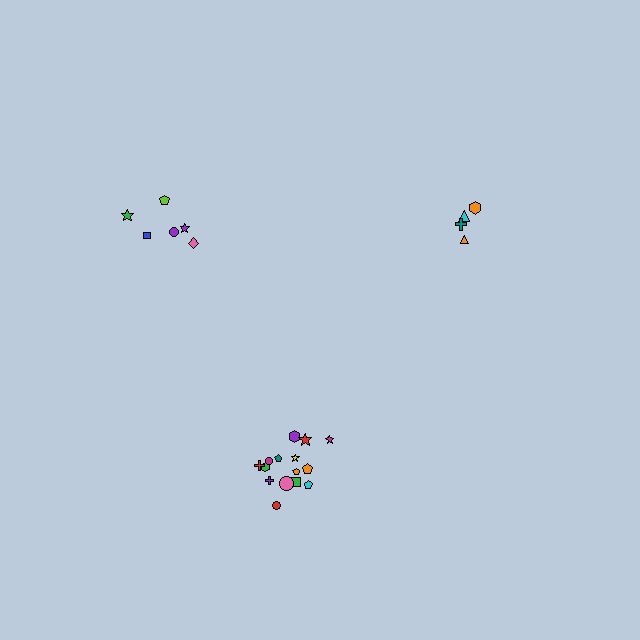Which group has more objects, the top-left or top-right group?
The top-left group.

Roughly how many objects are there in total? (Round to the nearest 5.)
Roughly 25 objects in total.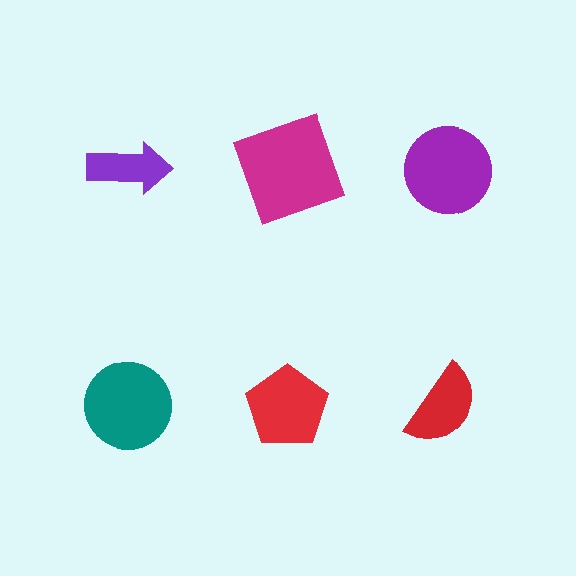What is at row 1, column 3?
A purple circle.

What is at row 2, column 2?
A red pentagon.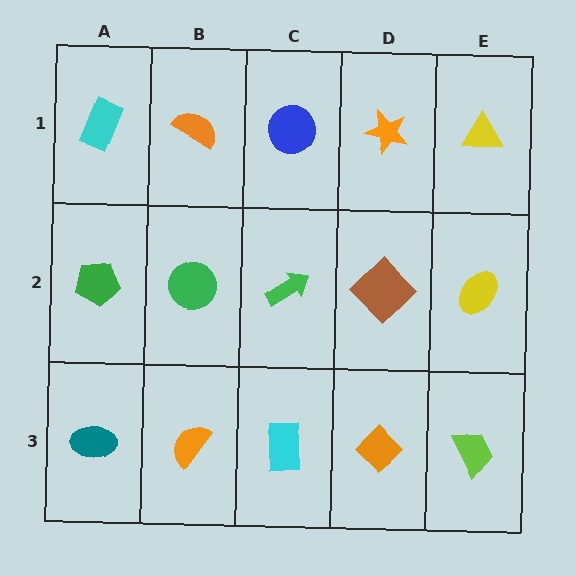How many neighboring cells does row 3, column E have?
2.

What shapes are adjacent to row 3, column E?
A yellow ellipse (row 2, column E), an orange diamond (row 3, column D).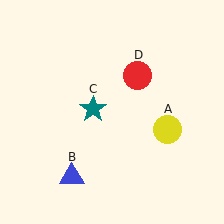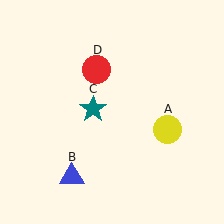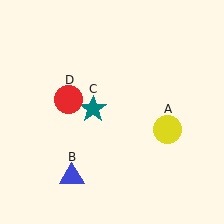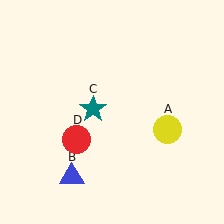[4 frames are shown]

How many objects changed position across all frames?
1 object changed position: red circle (object D).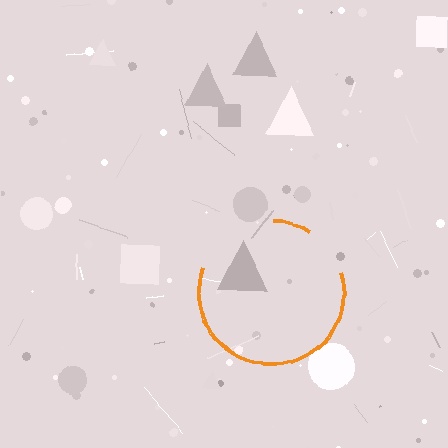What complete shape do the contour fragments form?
The contour fragments form a circle.